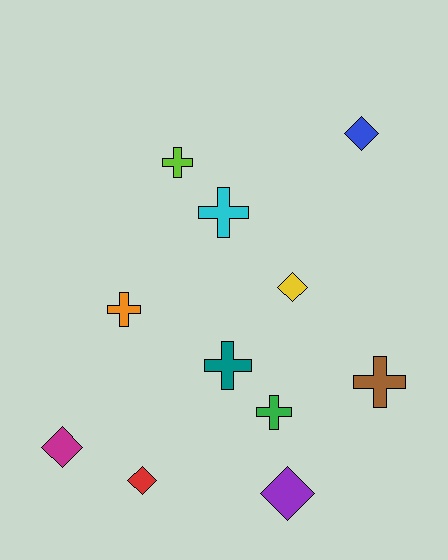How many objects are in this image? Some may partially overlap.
There are 11 objects.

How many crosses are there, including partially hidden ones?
There are 6 crosses.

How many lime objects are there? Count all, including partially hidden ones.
There is 1 lime object.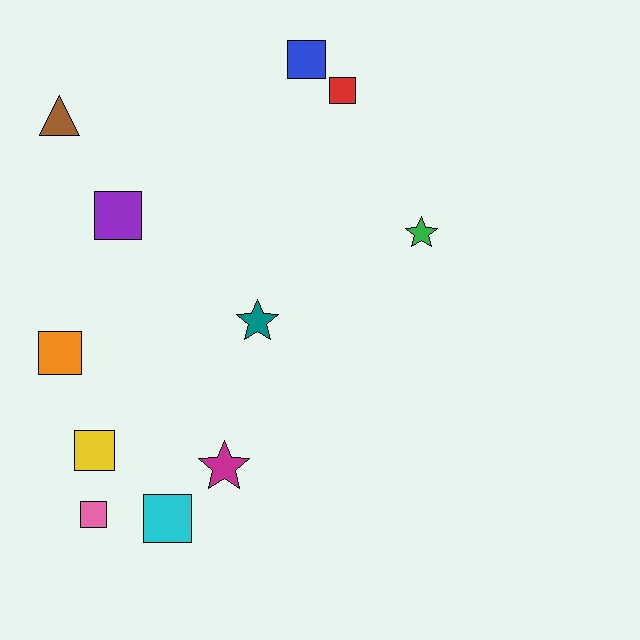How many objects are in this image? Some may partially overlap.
There are 11 objects.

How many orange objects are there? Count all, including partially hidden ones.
There is 1 orange object.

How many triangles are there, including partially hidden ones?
There is 1 triangle.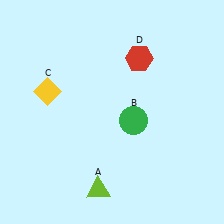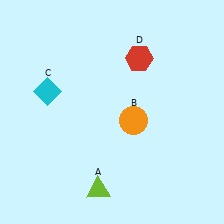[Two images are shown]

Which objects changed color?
B changed from green to orange. C changed from yellow to cyan.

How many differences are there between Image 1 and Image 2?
There are 2 differences between the two images.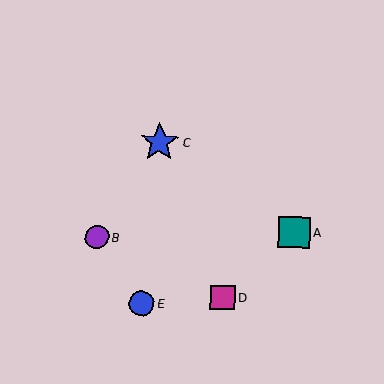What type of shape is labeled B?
Shape B is a purple circle.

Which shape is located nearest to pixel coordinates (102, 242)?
The purple circle (labeled B) at (97, 237) is nearest to that location.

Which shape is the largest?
The blue star (labeled C) is the largest.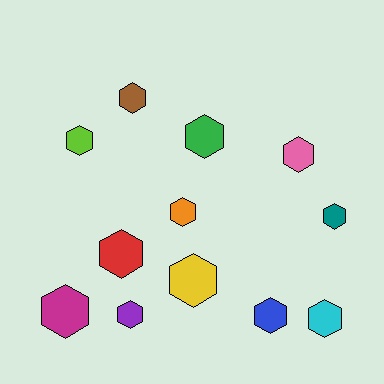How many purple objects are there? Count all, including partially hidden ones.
There is 1 purple object.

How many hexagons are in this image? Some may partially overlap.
There are 12 hexagons.